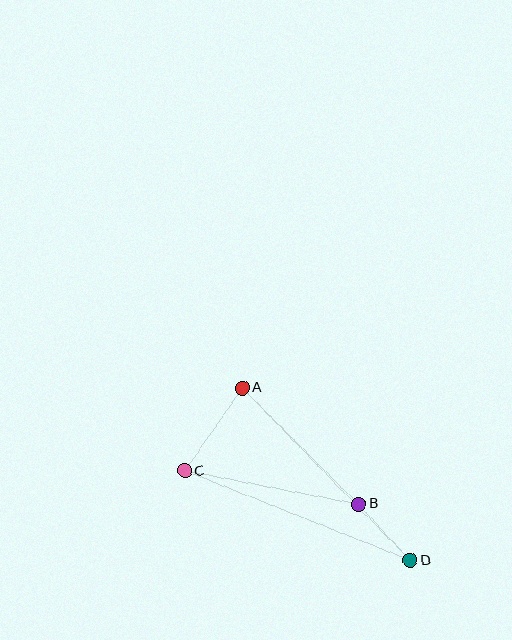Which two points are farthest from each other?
Points C and D are farthest from each other.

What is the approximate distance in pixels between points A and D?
The distance between A and D is approximately 241 pixels.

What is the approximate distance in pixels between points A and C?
The distance between A and C is approximately 101 pixels.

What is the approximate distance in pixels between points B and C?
The distance between B and C is approximately 177 pixels.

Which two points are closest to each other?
Points B and D are closest to each other.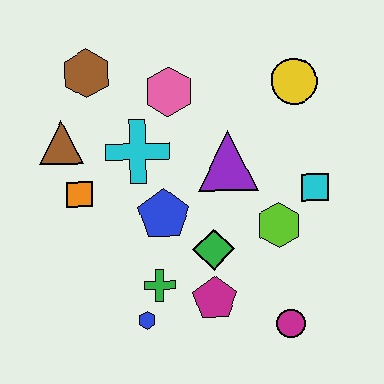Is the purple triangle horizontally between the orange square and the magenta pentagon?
No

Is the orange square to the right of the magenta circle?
No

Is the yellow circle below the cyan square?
No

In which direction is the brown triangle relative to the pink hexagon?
The brown triangle is to the left of the pink hexagon.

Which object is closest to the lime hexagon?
The cyan square is closest to the lime hexagon.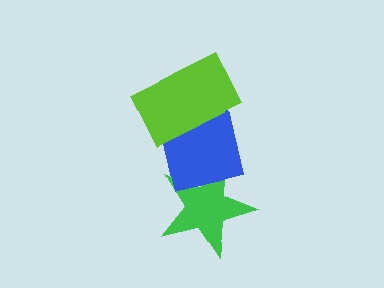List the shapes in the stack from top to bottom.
From top to bottom: the lime rectangle, the blue square, the green star.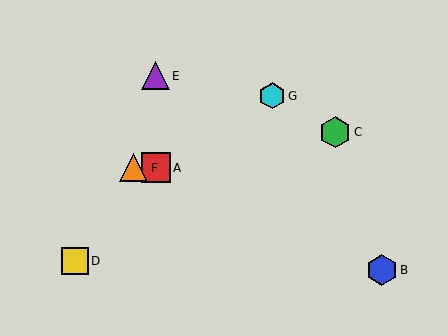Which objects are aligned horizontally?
Objects A, F are aligned horizontally.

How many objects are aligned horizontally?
2 objects (A, F) are aligned horizontally.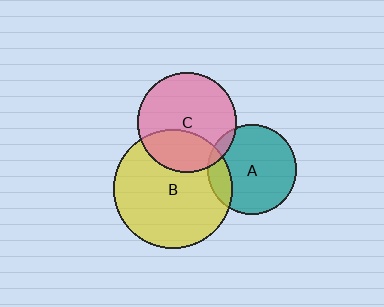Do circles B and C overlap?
Yes.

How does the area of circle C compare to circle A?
Approximately 1.2 times.